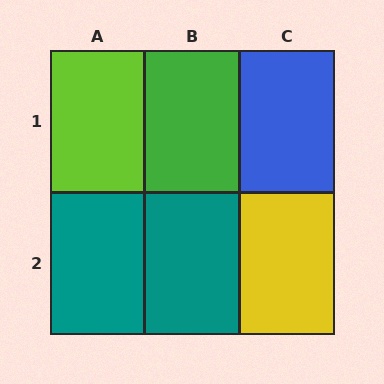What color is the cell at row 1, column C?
Blue.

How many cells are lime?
1 cell is lime.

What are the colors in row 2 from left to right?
Teal, teal, yellow.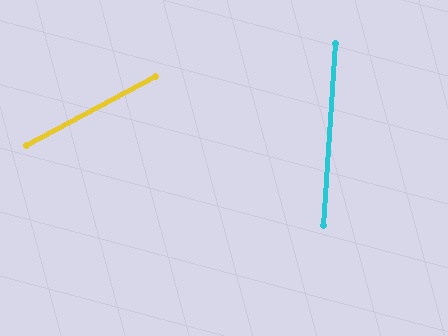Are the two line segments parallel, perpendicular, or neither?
Neither parallel nor perpendicular — they differ by about 58°.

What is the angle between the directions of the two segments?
Approximately 58 degrees.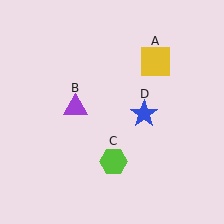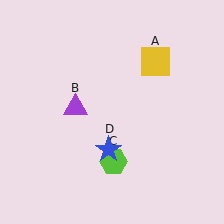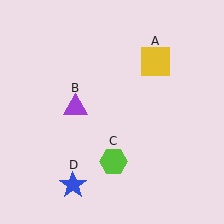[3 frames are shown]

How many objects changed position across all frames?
1 object changed position: blue star (object D).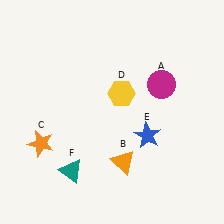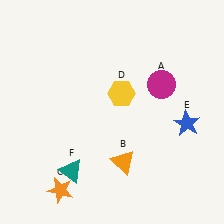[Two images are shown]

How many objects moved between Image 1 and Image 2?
2 objects moved between the two images.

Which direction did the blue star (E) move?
The blue star (E) moved right.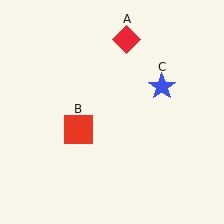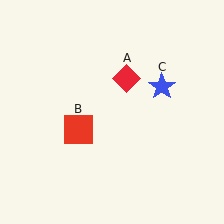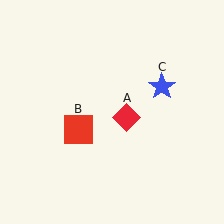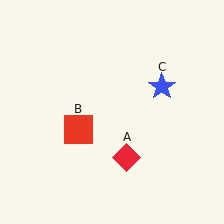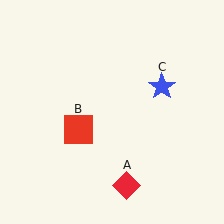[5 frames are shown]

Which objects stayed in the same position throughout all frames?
Red square (object B) and blue star (object C) remained stationary.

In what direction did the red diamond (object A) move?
The red diamond (object A) moved down.